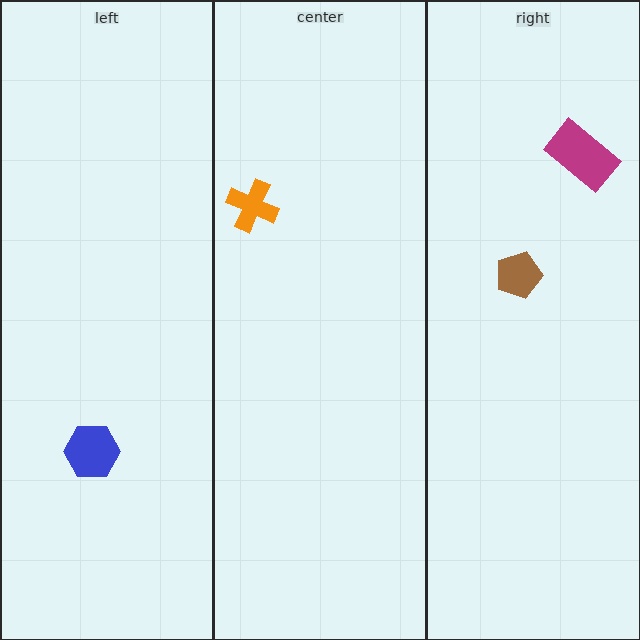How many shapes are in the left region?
1.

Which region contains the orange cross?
The center region.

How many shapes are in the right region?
2.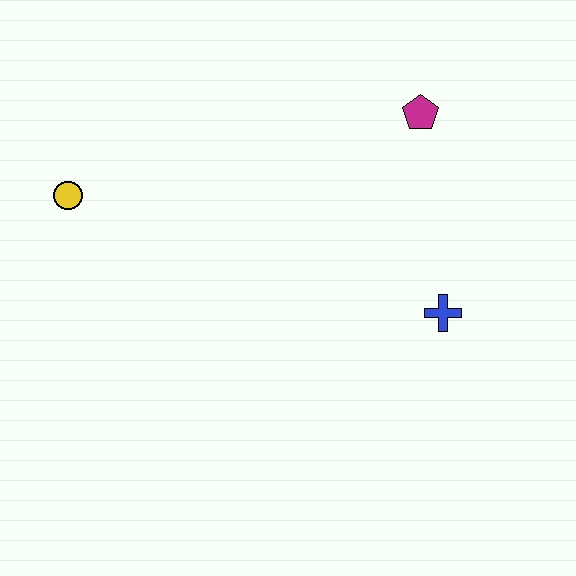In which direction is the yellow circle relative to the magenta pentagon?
The yellow circle is to the left of the magenta pentagon.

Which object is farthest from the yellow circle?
The blue cross is farthest from the yellow circle.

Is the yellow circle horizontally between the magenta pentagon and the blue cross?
No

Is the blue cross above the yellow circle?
No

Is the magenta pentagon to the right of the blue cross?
No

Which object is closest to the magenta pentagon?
The blue cross is closest to the magenta pentagon.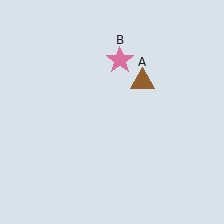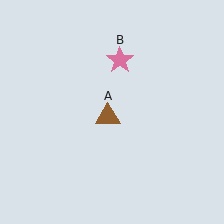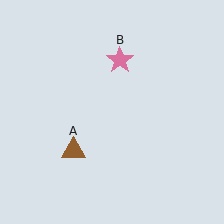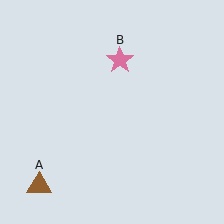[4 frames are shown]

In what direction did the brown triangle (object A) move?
The brown triangle (object A) moved down and to the left.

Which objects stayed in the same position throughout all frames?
Pink star (object B) remained stationary.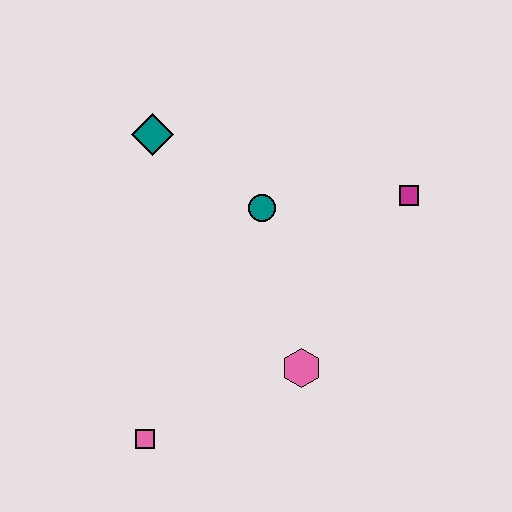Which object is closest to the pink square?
The pink hexagon is closest to the pink square.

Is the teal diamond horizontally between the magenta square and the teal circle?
No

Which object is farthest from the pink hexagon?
The teal diamond is farthest from the pink hexagon.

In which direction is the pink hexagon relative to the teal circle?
The pink hexagon is below the teal circle.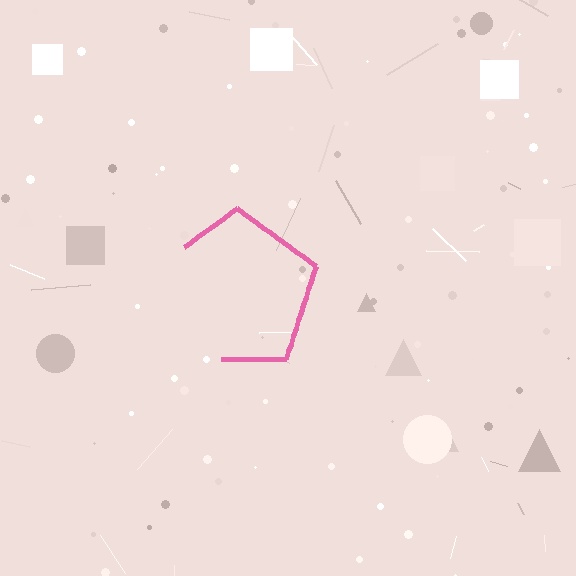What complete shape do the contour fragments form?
The contour fragments form a pentagon.